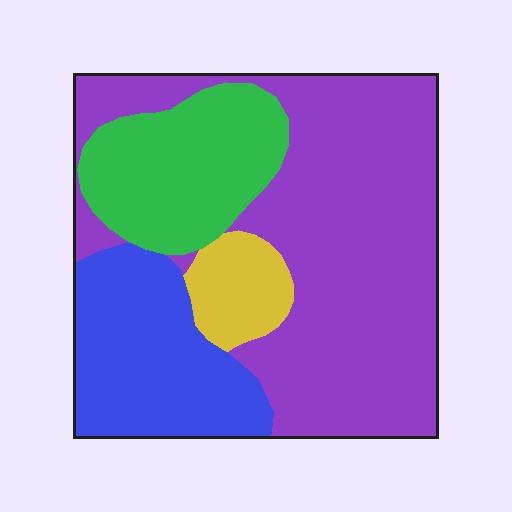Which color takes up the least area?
Yellow, at roughly 5%.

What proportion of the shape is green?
Green covers around 20% of the shape.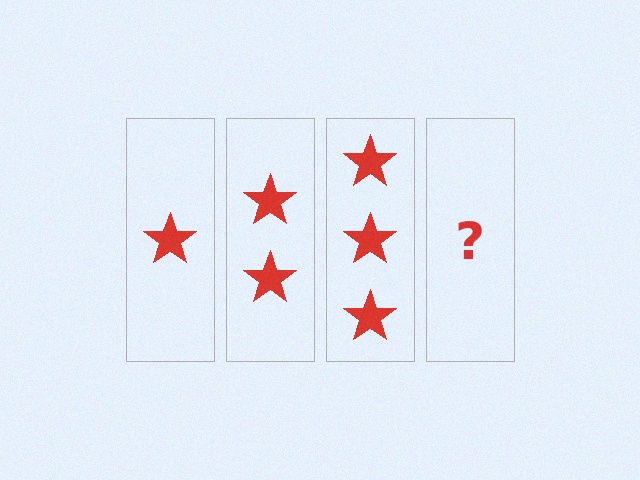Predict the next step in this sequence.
The next step is 4 stars.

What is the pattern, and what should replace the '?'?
The pattern is that each step adds one more star. The '?' should be 4 stars.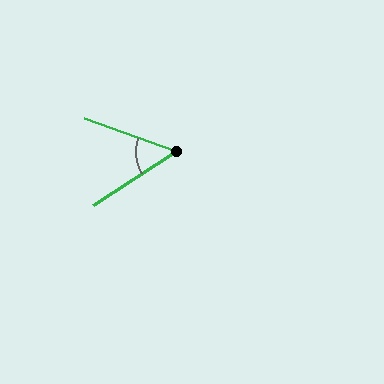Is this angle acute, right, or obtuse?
It is acute.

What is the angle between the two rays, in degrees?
Approximately 53 degrees.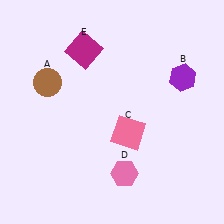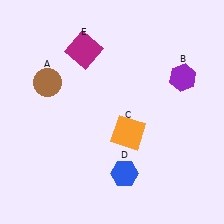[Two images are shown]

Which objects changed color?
C changed from pink to orange. D changed from pink to blue.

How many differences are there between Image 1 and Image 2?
There are 2 differences between the two images.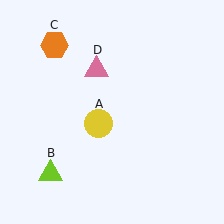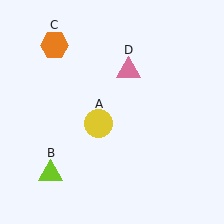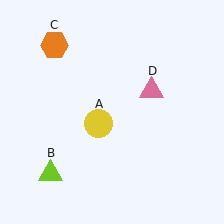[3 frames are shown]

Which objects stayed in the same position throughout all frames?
Yellow circle (object A) and lime triangle (object B) and orange hexagon (object C) remained stationary.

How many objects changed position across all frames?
1 object changed position: pink triangle (object D).